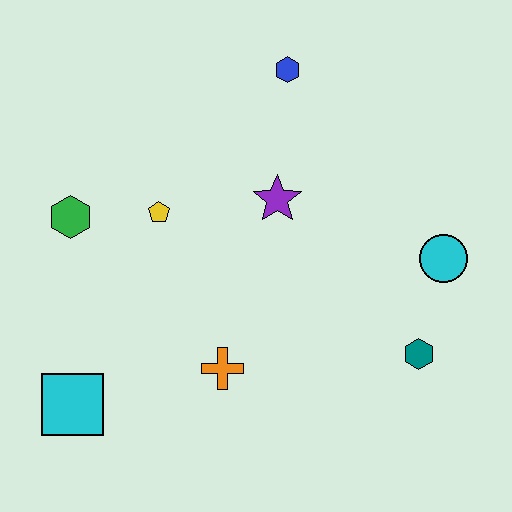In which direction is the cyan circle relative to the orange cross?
The cyan circle is to the right of the orange cross.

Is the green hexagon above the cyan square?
Yes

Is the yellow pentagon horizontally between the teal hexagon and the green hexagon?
Yes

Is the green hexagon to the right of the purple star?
No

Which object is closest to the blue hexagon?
The purple star is closest to the blue hexagon.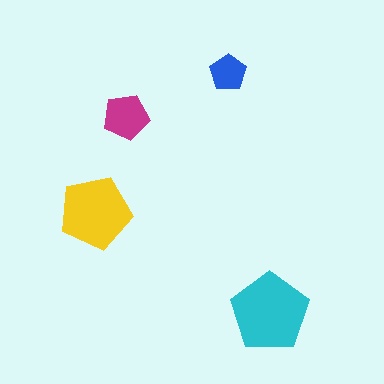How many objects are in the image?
There are 4 objects in the image.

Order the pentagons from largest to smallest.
the cyan one, the yellow one, the magenta one, the blue one.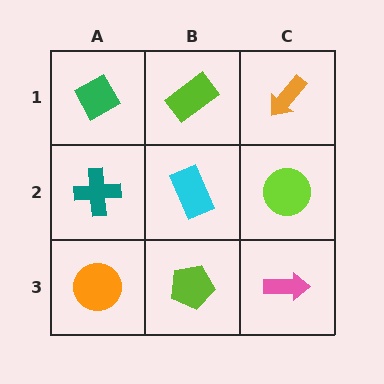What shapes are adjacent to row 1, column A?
A teal cross (row 2, column A), a lime rectangle (row 1, column B).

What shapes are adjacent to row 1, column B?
A cyan rectangle (row 2, column B), a green diamond (row 1, column A), an orange arrow (row 1, column C).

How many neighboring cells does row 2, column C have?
3.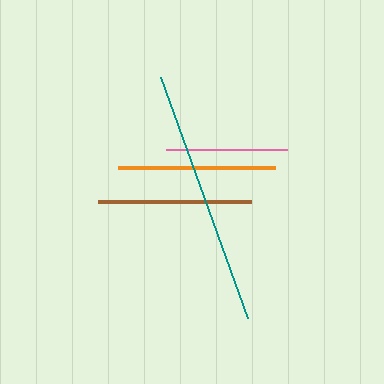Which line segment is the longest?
The teal line is the longest at approximately 257 pixels.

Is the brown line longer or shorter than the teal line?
The teal line is longer than the brown line.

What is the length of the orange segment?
The orange segment is approximately 156 pixels long.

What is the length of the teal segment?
The teal segment is approximately 257 pixels long.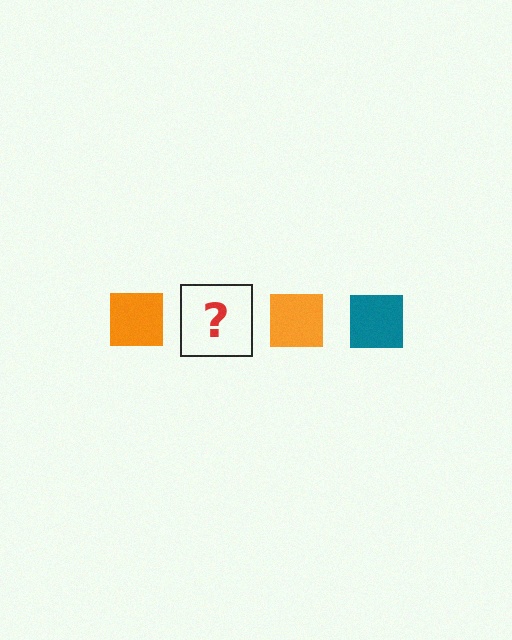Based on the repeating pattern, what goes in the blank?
The blank should be a teal square.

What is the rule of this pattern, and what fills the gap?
The rule is that the pattern cycles through orange, teal squares. The gap should be filled with a teal square.